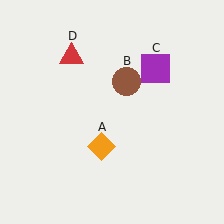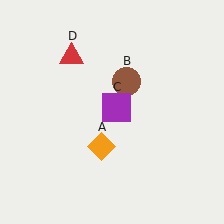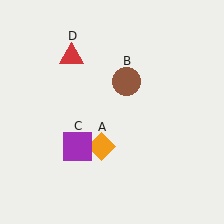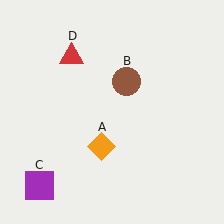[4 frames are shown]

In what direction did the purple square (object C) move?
The purple square (object C) moved down and to the left.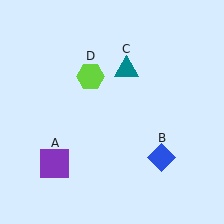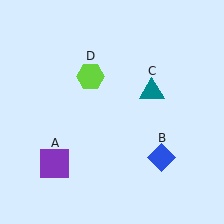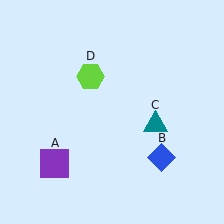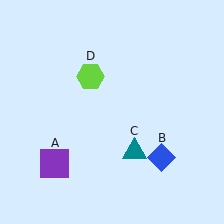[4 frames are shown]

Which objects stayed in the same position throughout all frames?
Purple square (object A) and blue diamond (object B) and lime hexagon (object D) remained stationary.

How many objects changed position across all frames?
1 object changed position: teal triangle (object C).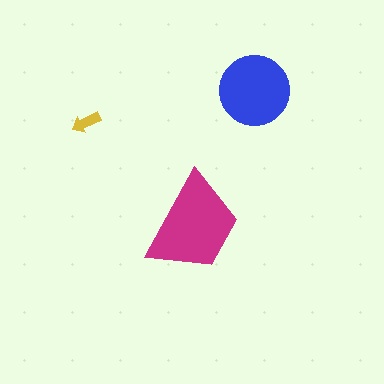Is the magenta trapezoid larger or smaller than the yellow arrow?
Larger.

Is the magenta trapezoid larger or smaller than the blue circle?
Larger.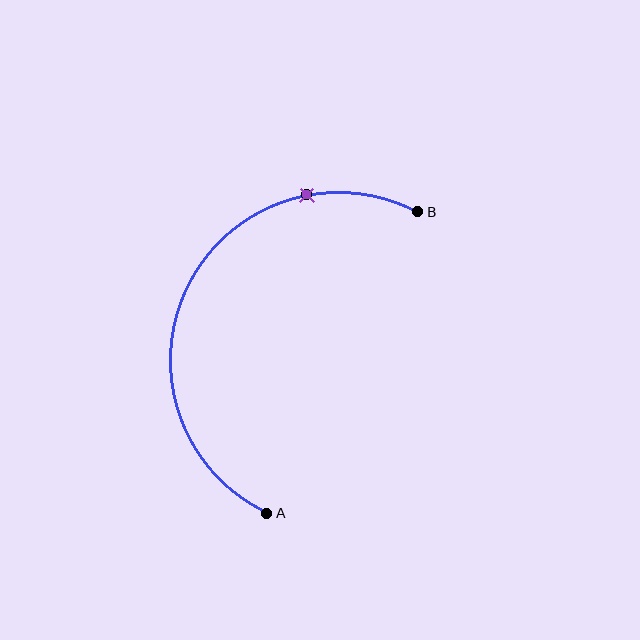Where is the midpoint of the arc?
The arc midpoint is the point on the curve farthest from the straight line joining A and B. It sits to the left of that line.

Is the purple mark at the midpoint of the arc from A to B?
No. The purple mark lies on the arc but is closer to endpoint B. The arc midpoint would be at the point on the curve equidistant along the arc from both A and B.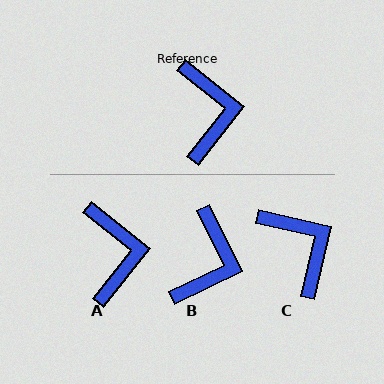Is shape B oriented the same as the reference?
No, it is off by about 26 degrees.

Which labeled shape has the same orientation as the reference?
A.